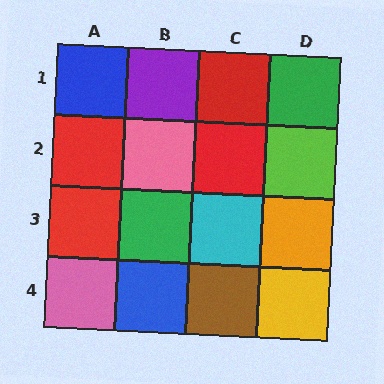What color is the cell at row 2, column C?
Red.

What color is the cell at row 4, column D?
Yellow.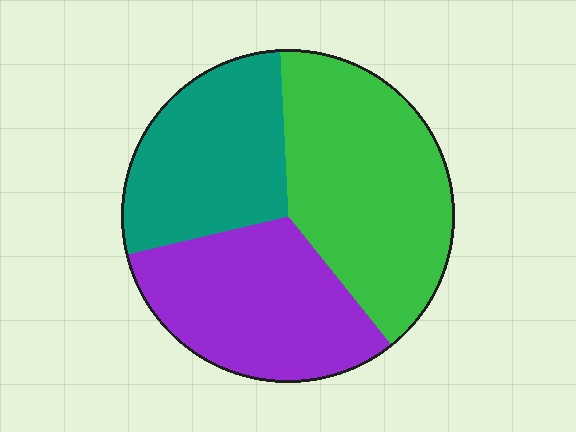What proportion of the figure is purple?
Purple takes up about one third (1/3) of the figure.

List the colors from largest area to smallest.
From largest to smallest: green, purple, teal.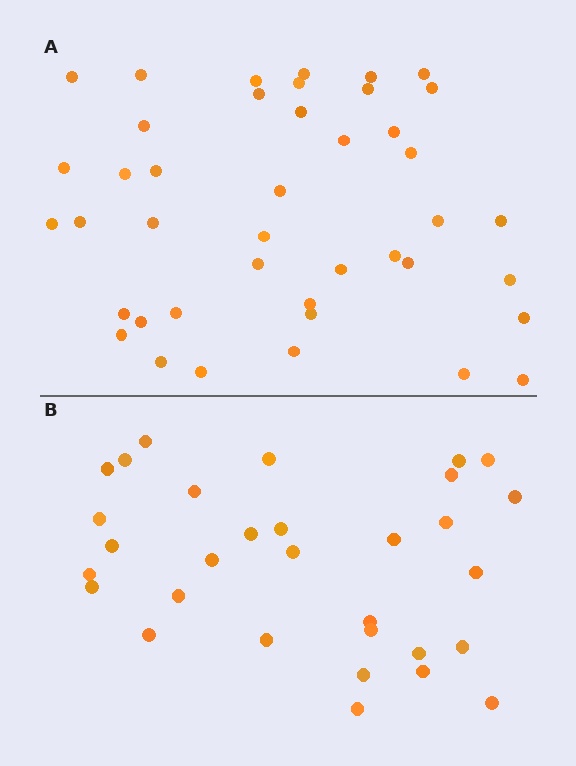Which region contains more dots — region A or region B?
Region A (the top region) has more dots.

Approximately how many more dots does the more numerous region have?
Region A has roughly 12 or so more dots than region B.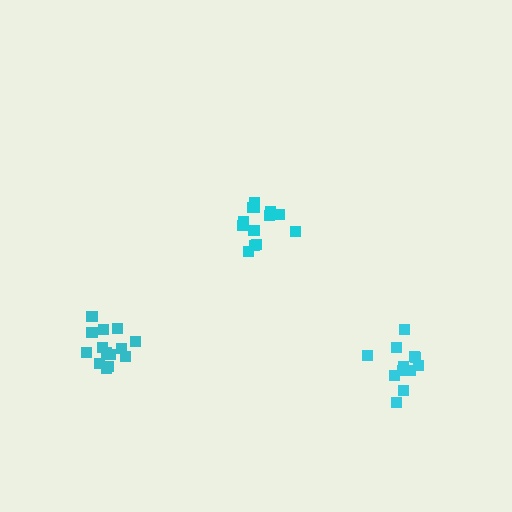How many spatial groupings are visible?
There are 3 spatial groupings.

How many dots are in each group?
Group 1: 13 dots, Group 2: 14 dots, Group 3: 12 dots (39 total).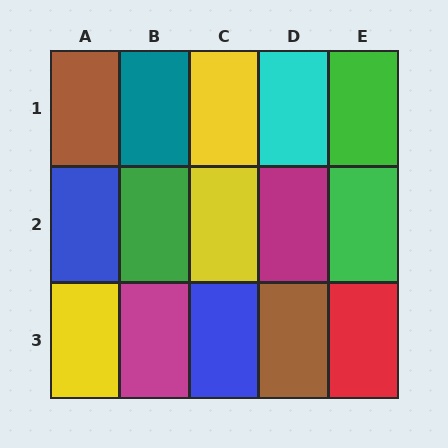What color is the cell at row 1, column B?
Teal.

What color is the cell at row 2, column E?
Green.